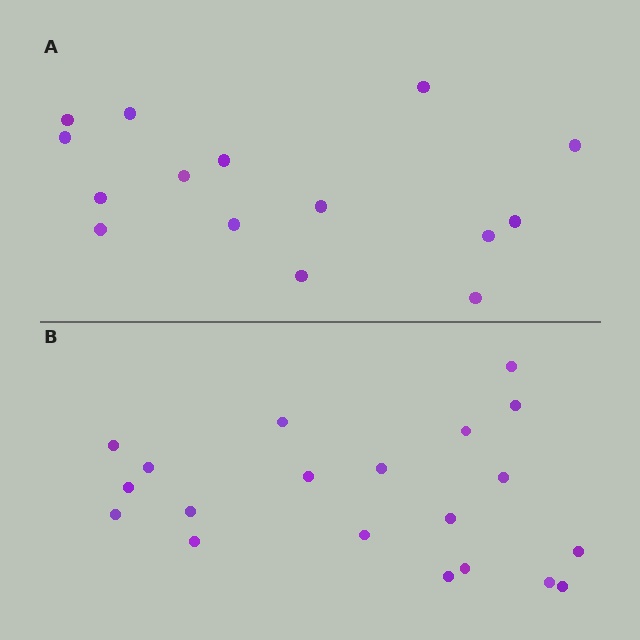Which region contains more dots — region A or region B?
Region B (the bottom region) has more dots.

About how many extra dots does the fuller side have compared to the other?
Region B has about 5 more dots than region A.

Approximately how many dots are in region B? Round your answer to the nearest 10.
About 20 dots.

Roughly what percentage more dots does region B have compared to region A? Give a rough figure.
About 35% more.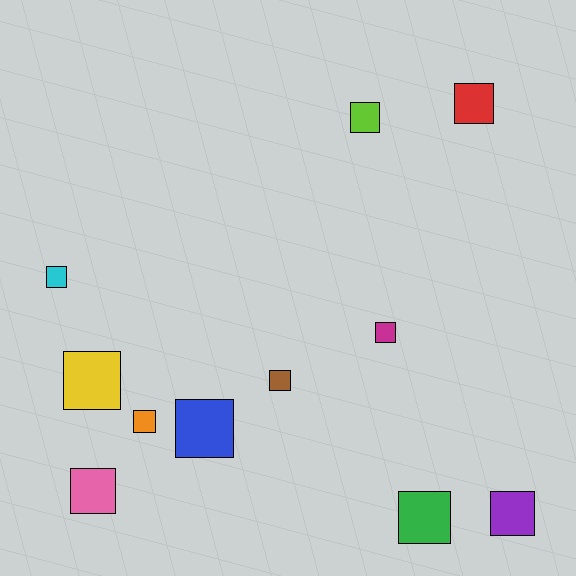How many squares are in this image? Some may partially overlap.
There are 11 squares.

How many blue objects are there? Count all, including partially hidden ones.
There is 1 blue object.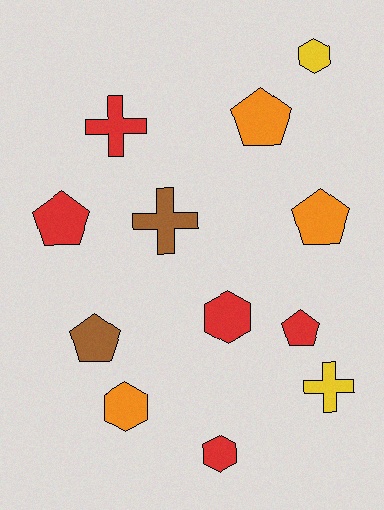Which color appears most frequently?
Red, with 5 objects.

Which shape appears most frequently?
Pentagon, with 5 objects.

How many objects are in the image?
There are 12 objects.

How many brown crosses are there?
There is 1 brown cross.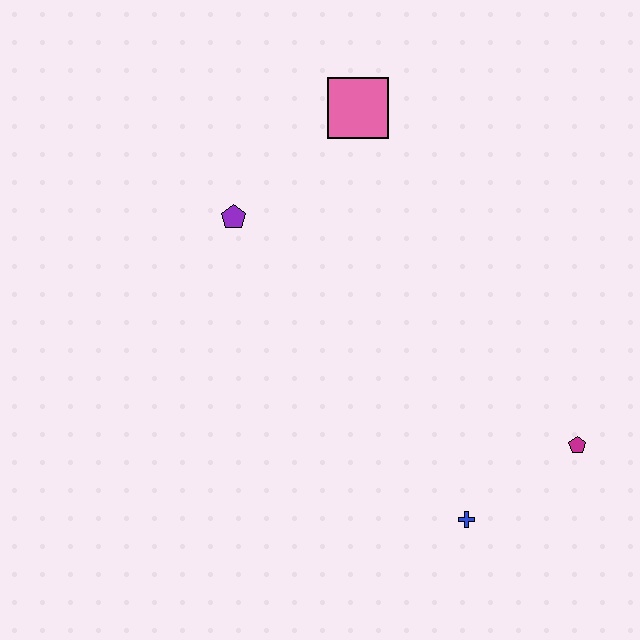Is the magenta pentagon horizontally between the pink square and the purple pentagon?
No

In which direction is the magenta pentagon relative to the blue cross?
The magenta pentagon is to the right of the blue cross.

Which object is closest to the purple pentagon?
The pink square is closest to the purple pentagon.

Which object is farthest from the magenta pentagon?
The purple pentagon is farthest from the magenta pentagon.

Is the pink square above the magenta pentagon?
Yes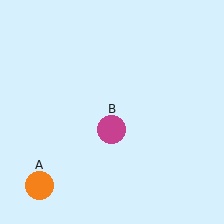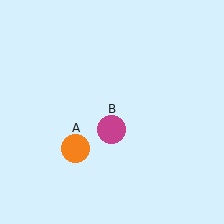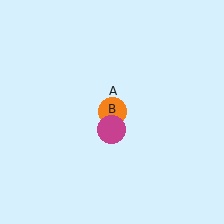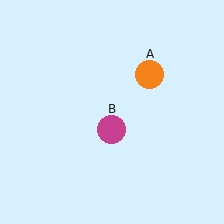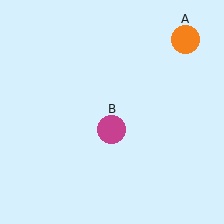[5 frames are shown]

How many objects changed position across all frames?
1 object changed position: orange circle (object A).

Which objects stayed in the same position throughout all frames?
Magenta circle (object B) remained stationary.